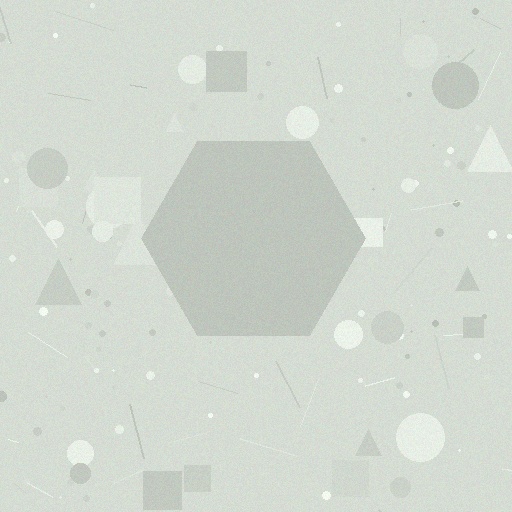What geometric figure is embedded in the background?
A hexagon is embedded in the background.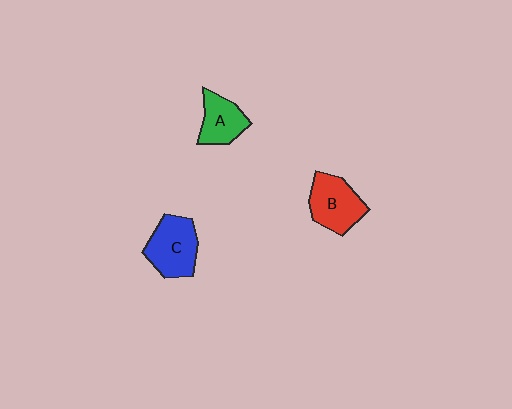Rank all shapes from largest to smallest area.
From largest to smallest: C (blue), B (red), A (green).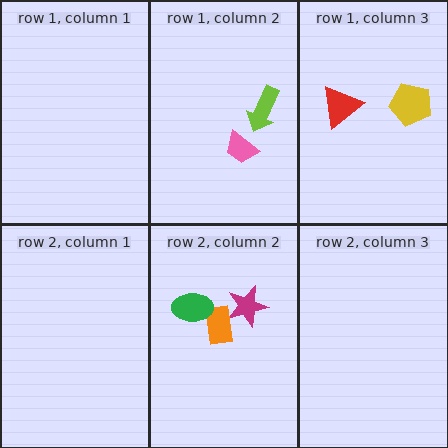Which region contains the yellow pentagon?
The row 1, column 3 region.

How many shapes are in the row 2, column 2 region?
3.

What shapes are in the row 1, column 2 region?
The pink trapezoid, the lime arrow.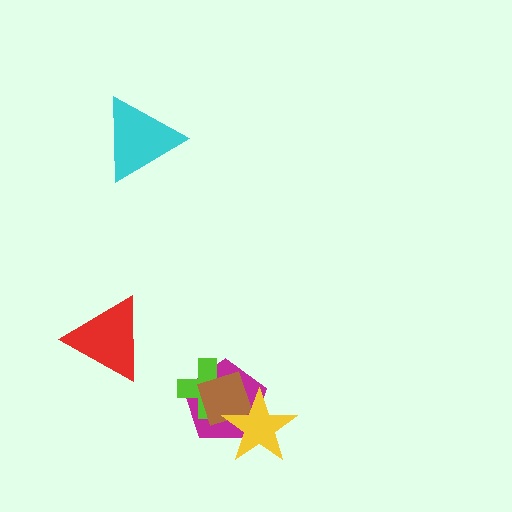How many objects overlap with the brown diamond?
3 objects overlap with the brown diamond.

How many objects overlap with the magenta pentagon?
3 objects overlap with the magenta pentagon.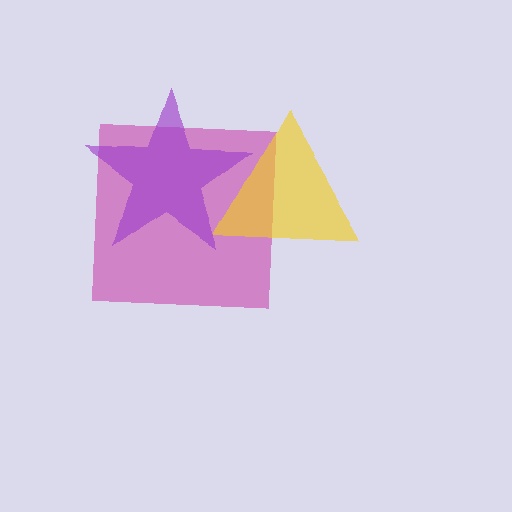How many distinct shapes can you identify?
There are 3 distinct shapes: a magenta square, a yellow triangle, a purple star.